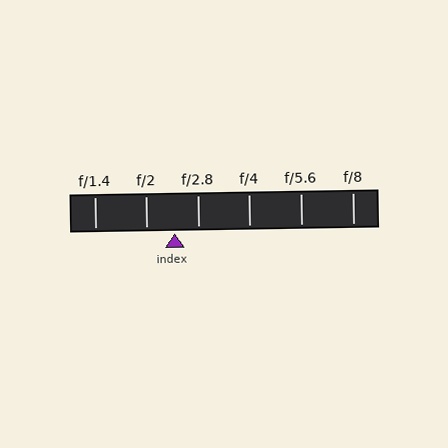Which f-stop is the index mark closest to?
The index mark is closest to f/2.8.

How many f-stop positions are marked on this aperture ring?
There are 6 f-stop positions marked.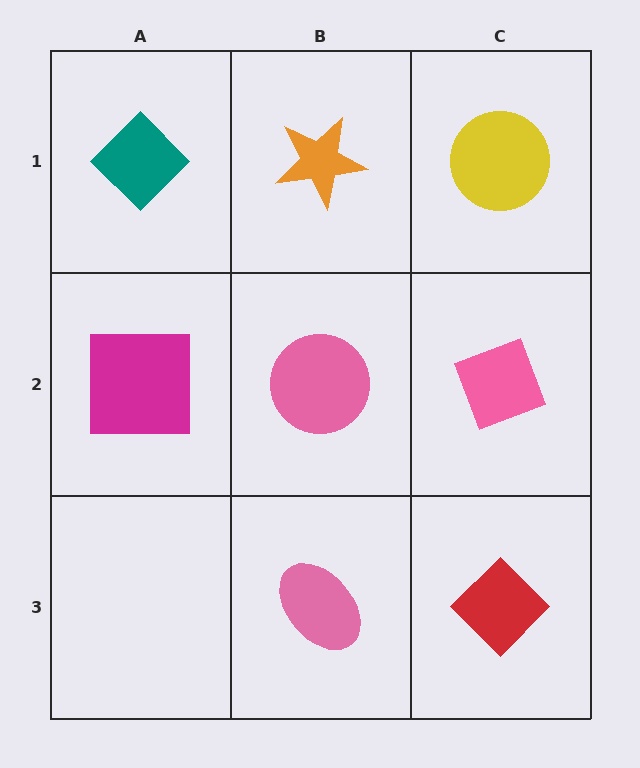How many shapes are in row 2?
3 shapes.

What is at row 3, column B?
A pink ellipse.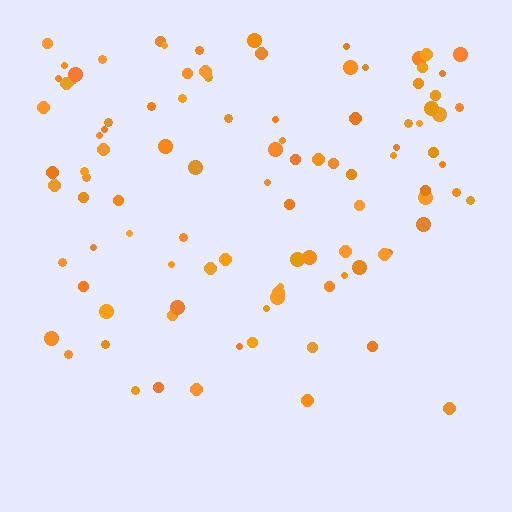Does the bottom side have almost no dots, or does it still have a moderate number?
Still a moderate number, just noticeably fewer than the top.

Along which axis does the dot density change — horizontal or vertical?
Vertical.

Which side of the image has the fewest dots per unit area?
The bottom.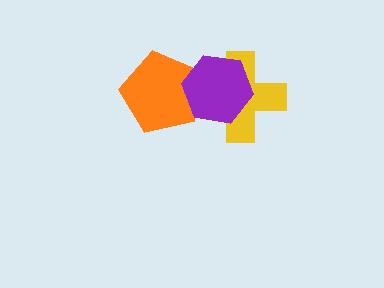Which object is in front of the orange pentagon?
The purple hexagon is in front of the orange pentagon.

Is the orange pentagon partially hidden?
Yes, it is partially covered by another shape.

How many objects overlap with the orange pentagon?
2 objects overlap with the orange pentagon.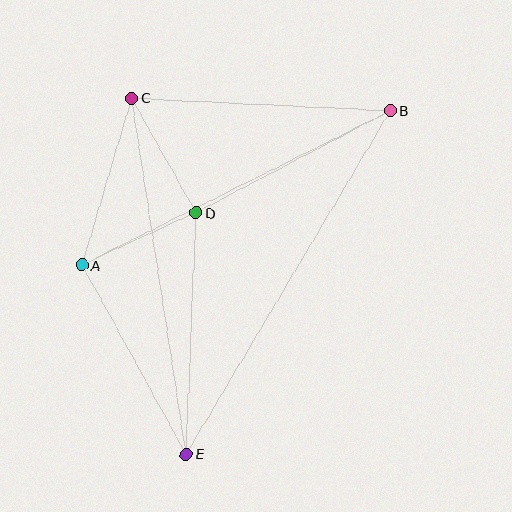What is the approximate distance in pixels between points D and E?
The distance between D and E is approximately 242 pixels.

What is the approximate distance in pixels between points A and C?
The distance between A and C is approximately 175 pixels.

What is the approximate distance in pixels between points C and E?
The distance between C and E is approximately 360 pixels.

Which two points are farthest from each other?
Points B and E are farthest from each other.